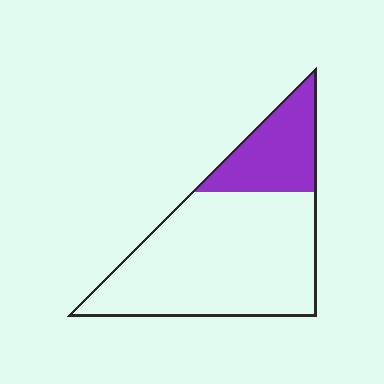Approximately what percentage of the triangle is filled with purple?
Approximately 25%.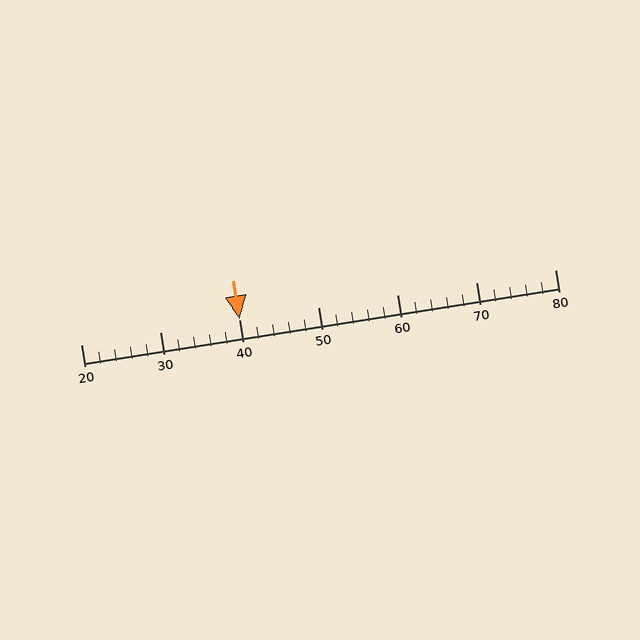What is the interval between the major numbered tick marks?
The major tick marks are spaced 10 units apart.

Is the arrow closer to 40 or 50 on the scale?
The arrow is closer to 40.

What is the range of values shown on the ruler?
The ruler shows values from 20 to 80.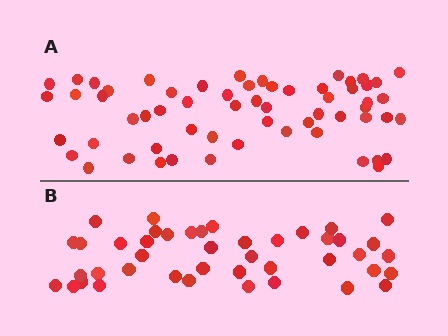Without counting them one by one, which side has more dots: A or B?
Region A (the top region) has more dots.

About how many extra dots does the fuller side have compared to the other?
Region A has approximately 15 more dots than region B.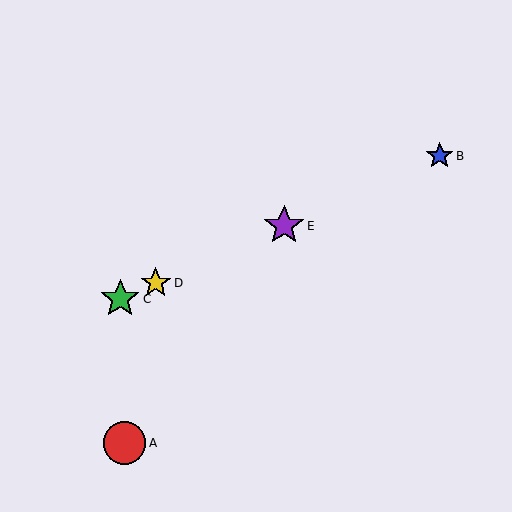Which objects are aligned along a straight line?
Objects B, C, D, E are aligned along a straight line.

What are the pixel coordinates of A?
Object A is at (124, 443).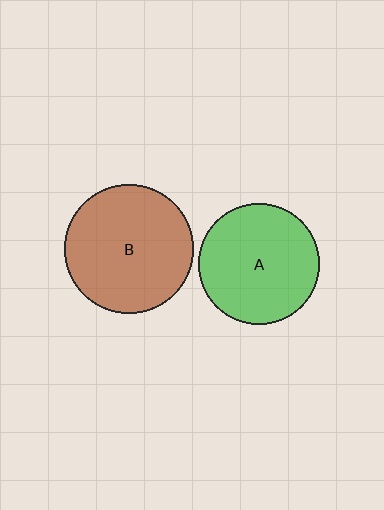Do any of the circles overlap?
No, none of the circles overlap.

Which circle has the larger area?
Circle B (brown).